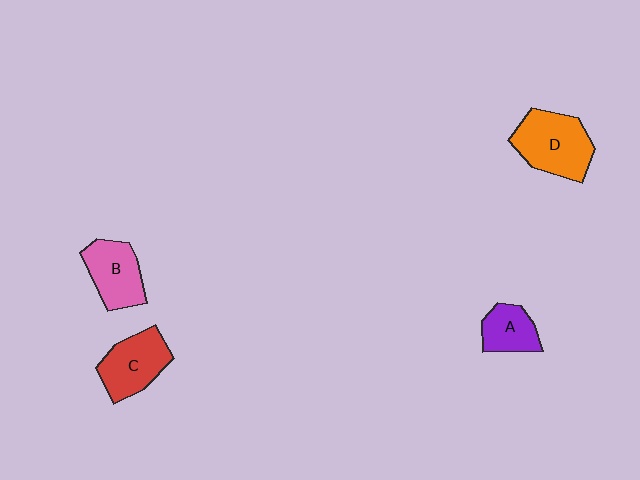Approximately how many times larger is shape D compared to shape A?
Approximately 1.8 times.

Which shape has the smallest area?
Shape A (purple).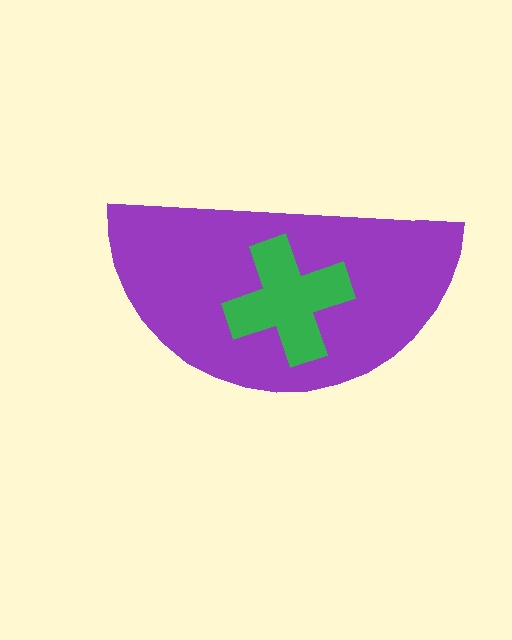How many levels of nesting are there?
2.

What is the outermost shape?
The purple semicircle.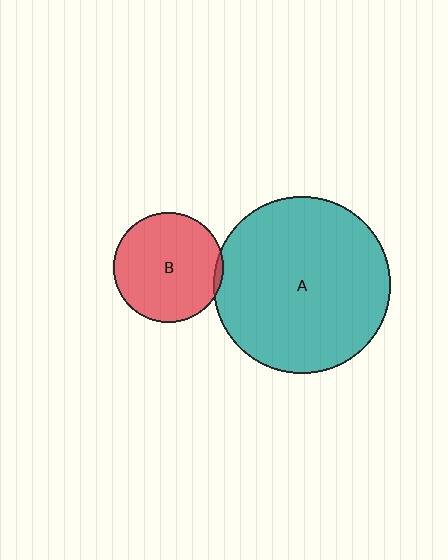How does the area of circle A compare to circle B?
Approximately 2.6 times.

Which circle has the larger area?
Circle A (teal).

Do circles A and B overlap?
Yes.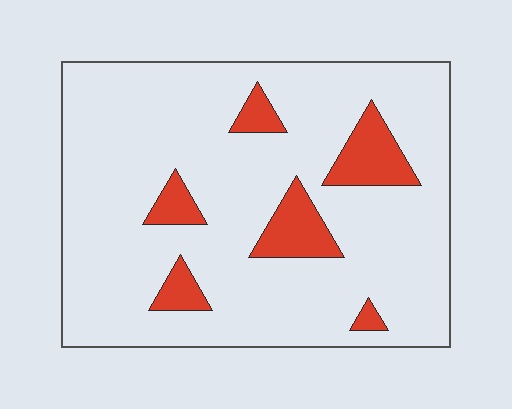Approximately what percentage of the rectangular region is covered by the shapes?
Approximately 15%.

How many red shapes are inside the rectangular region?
6.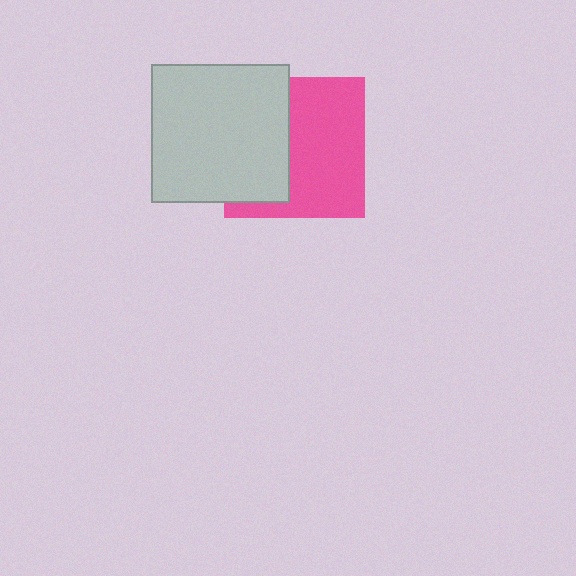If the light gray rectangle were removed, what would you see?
You would see the complete pink square.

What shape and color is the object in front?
The object in front is a light gray rectangle.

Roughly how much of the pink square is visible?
About half of it is visible (roughly 58%).